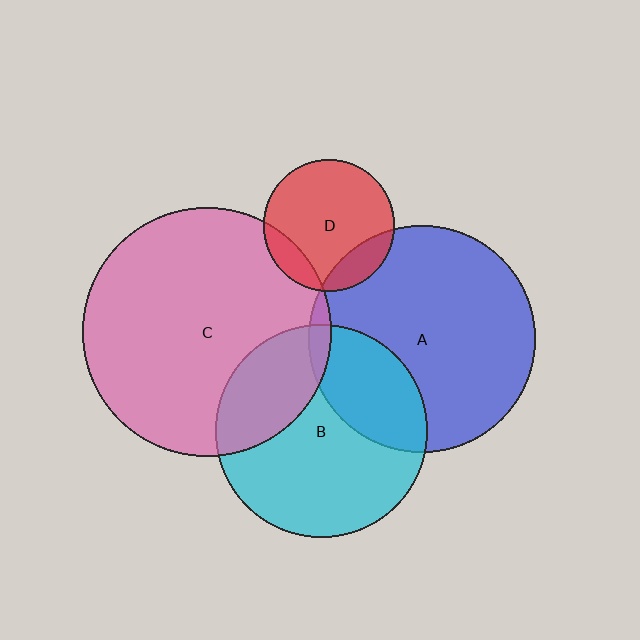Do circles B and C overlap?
Yes.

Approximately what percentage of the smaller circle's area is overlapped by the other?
Approximately 25%.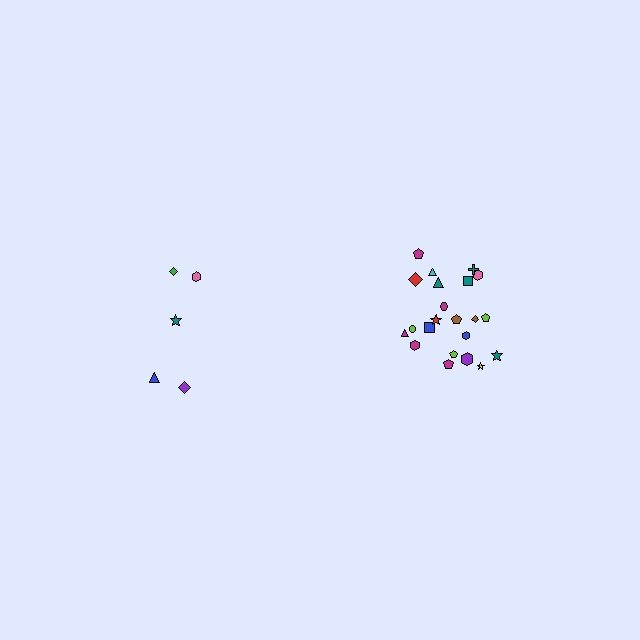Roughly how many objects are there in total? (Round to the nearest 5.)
Roughly 25 objects in total.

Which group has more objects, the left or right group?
The right group.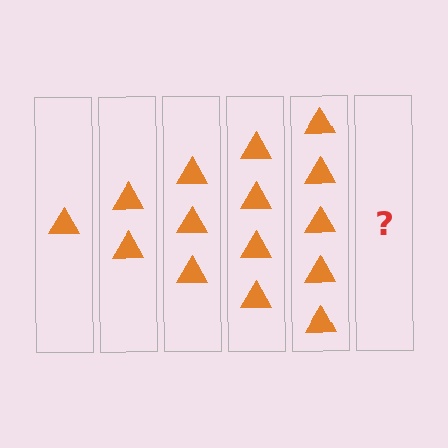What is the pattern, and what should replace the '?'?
The pattern is that each step adds one more triangle. The '?' should be 6 triangles.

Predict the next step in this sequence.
The next step is 6 triangles.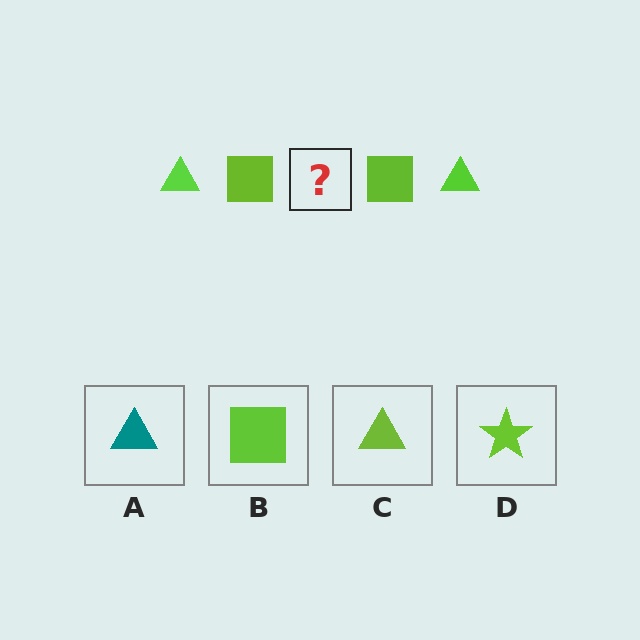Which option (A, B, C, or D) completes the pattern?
C.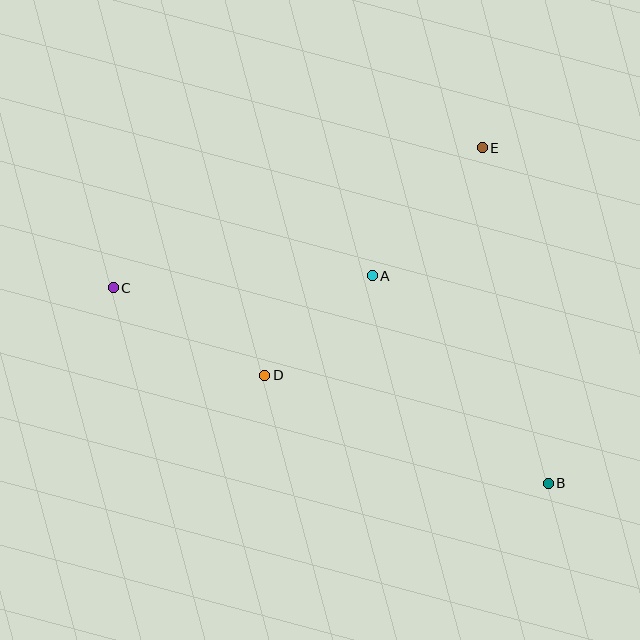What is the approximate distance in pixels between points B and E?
The distance between B and E is approximately 342 pixels.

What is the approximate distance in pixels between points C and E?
The distance between C and E is approximately 395 pixels.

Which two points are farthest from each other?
Points B and C are farthest from each other.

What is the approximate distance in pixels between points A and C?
The distance between A and C is approximately 259 pixels.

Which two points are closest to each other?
Points A and D are closest to each other.